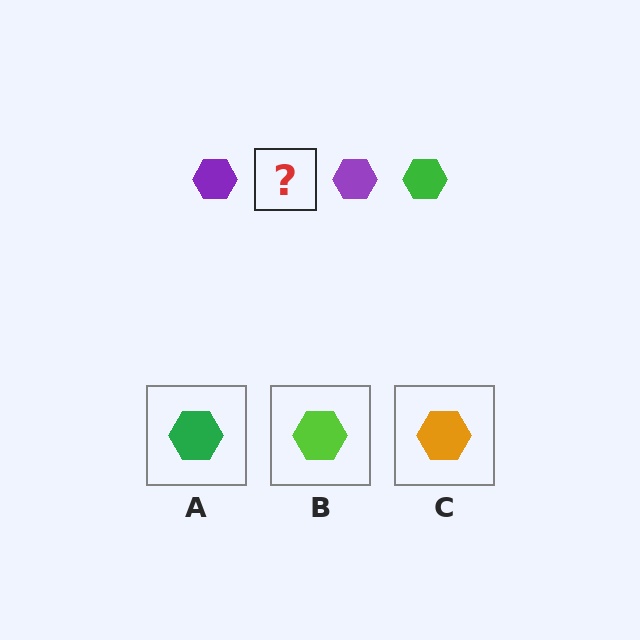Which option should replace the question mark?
Option A.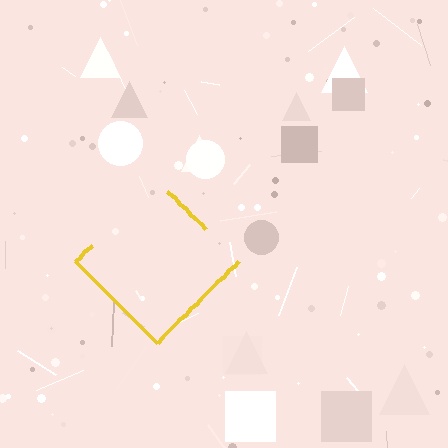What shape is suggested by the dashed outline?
The dashed outline suggests a diamond.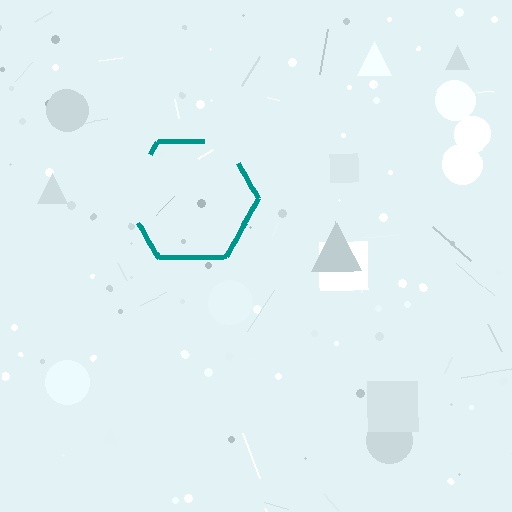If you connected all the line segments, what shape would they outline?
They would outline a hexagon.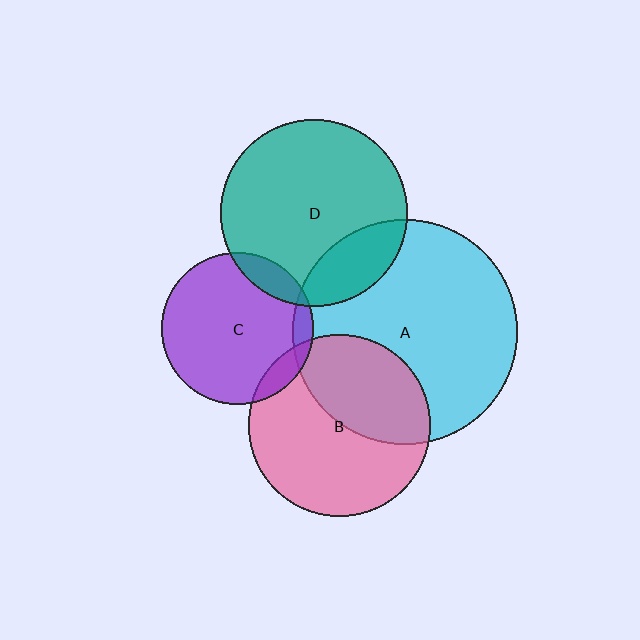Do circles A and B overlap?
Yes.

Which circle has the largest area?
Circle A (cyan).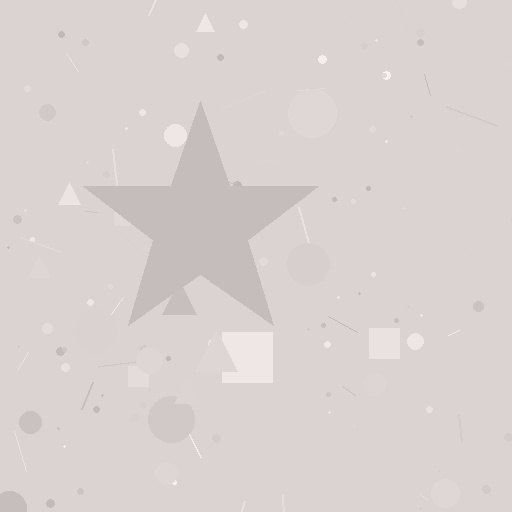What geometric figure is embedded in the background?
A star is embedded in the background.